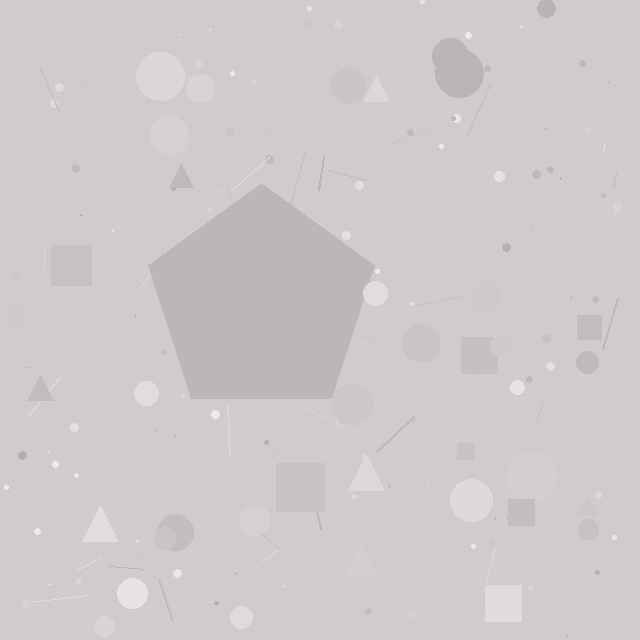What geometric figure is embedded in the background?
A pentagon is embedded in the background.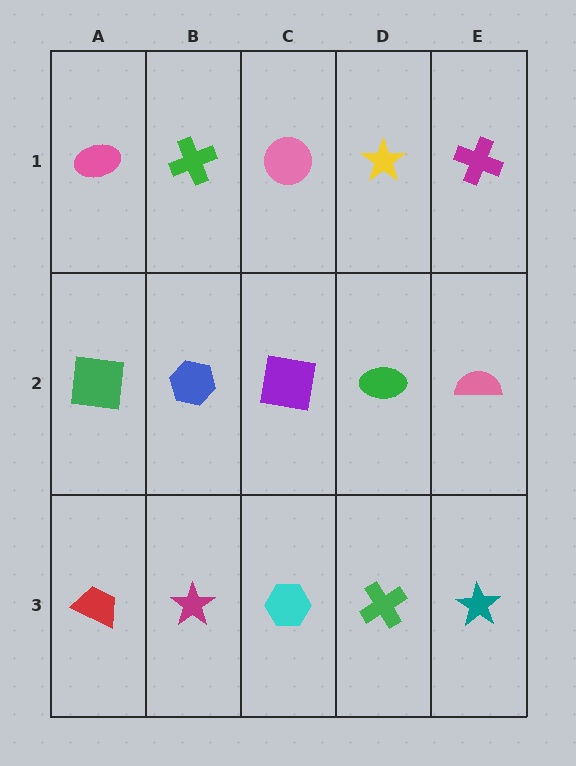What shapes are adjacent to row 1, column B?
A blue hexagon (row 2, column B), a pink ellipse (row 1, column A), a pink circle (row 1, column C).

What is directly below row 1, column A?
A green square.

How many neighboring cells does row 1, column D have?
3.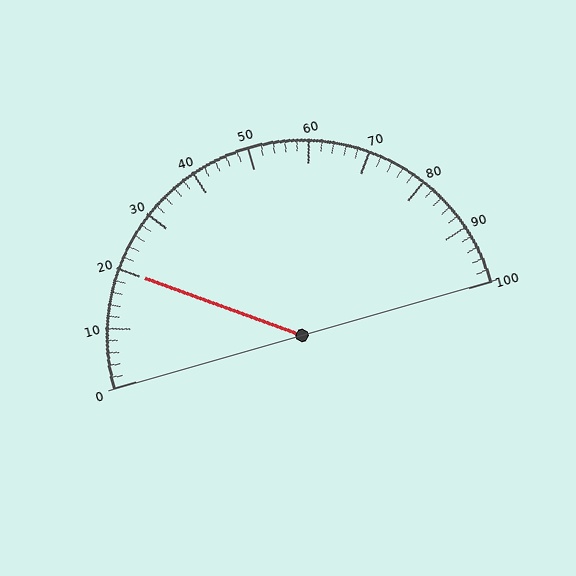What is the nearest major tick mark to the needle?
The nearest major tick mark is 20.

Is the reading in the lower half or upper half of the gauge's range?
The reading is in the lower half of the range (0 to 100).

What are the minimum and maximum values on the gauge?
The gauge ranges from 0 to 100.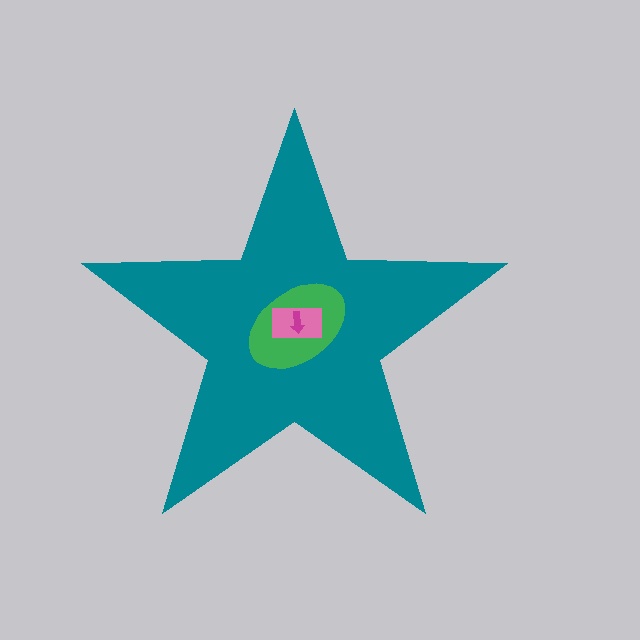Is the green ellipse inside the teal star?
Yes.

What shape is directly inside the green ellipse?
The pink rectangle.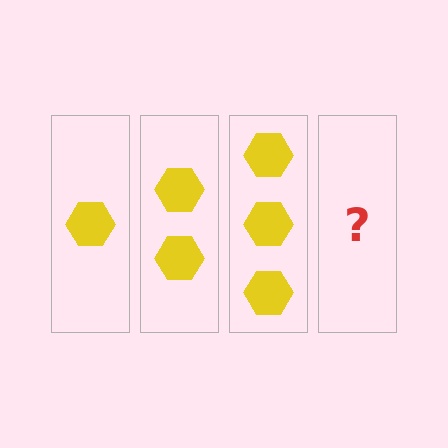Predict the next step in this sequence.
The next step is 4 hexagons.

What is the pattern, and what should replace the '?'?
The pattern is that each step adds one more hexagon. The '?' should be 4 hexagons.